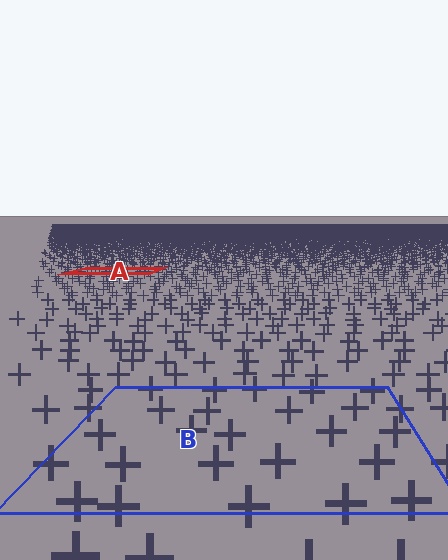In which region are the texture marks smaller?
The texture marks are smaller in region A, because it is farther away.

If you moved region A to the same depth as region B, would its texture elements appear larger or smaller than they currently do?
They would appear larger. At a closer depth, the same texture elements are projected at a bigger on-screen size.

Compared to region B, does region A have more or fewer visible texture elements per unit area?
Region A has more texture elements per unit area — they are packed more densely because it is farther away.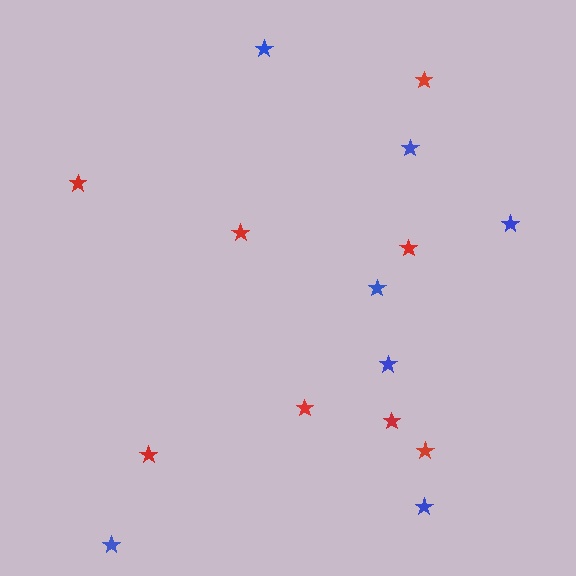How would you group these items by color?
There are 2 groups: one group of red stars (8) and one group of blue stars (7).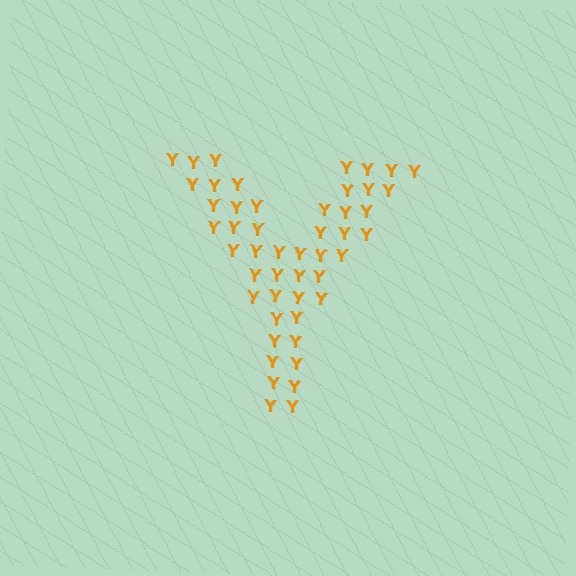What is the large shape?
The large shape is the letter Y.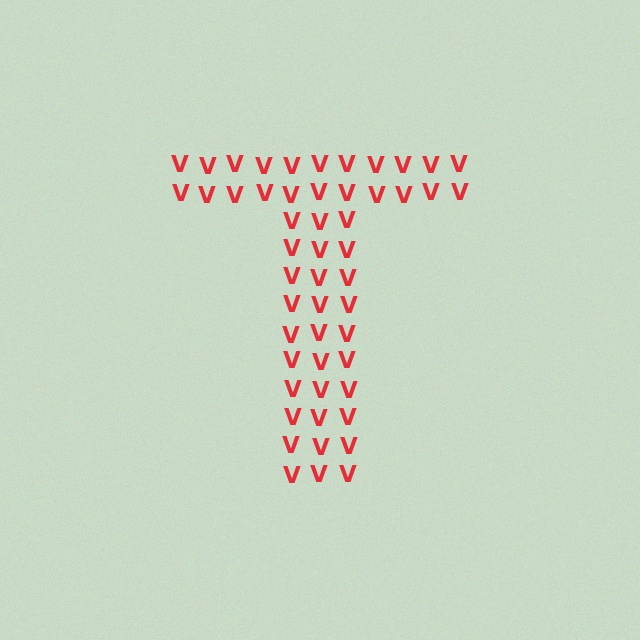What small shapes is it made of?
It is made of small letter V's.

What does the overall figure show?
The overall figure shows the letter T.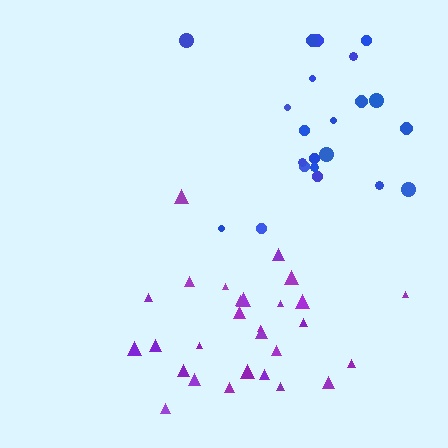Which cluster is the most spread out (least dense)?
Blue.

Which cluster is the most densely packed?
Purple.